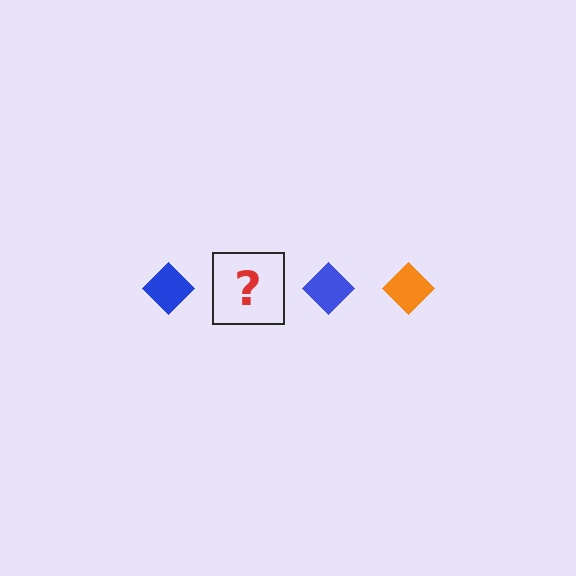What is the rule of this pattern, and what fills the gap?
The rule is that the pattern cycles through blue, orange diamonds. The gap should be filled with an orange diamond.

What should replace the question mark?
The question mark should be replaced with an orange diamond.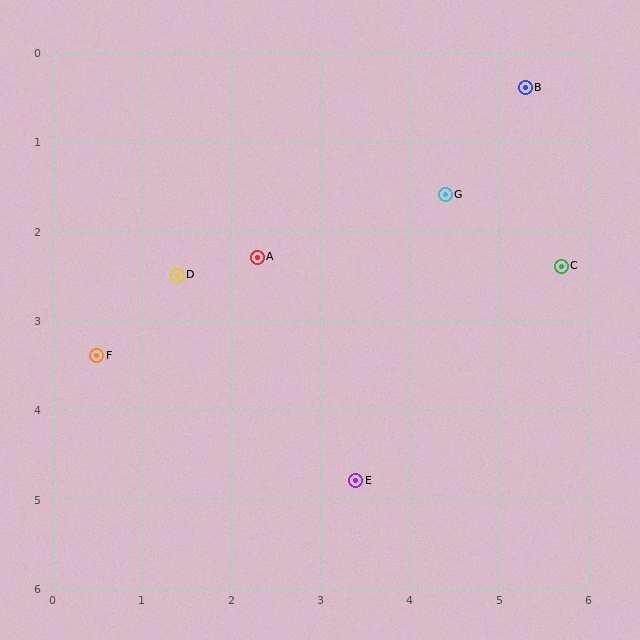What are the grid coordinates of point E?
Point E is at approximately (3.4, 4.8).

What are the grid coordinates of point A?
Point A is at approximately (2.3, 2.3).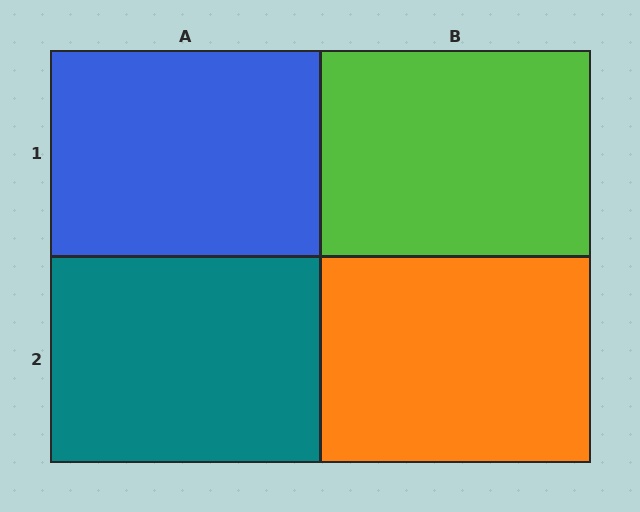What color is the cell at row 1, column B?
Lime.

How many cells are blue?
1 cell is blue.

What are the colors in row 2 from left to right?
Teal, orange.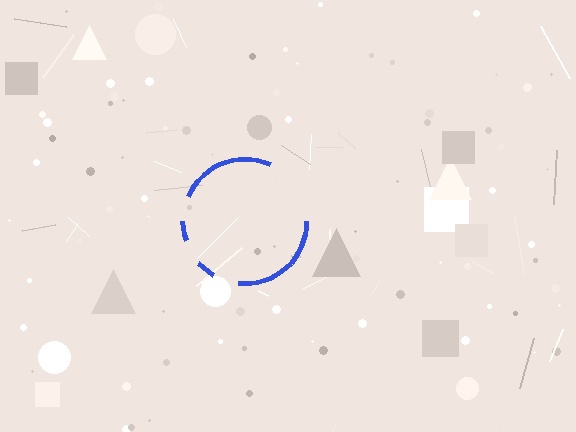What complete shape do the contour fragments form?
The contour fragments form a circle.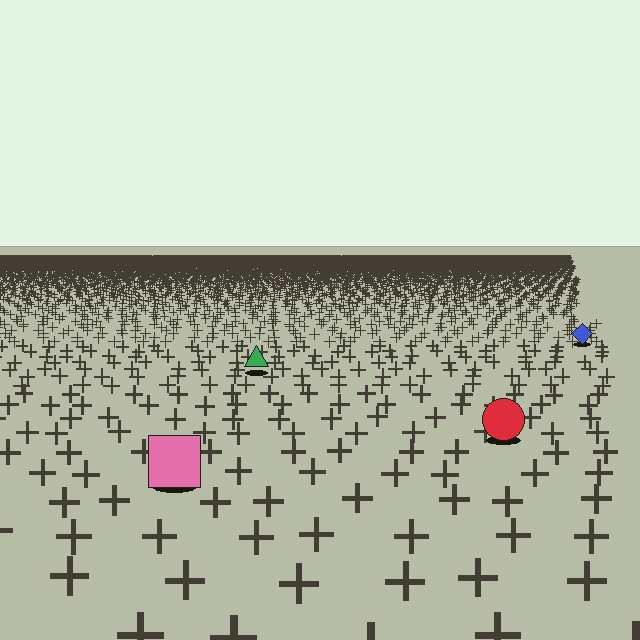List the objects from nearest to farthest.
From nearest to farthest: the pink square, the red circle, the green triangle, the blue diamond.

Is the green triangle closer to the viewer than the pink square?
No. The pink square is closer — you can tell from the texture gradient: the ground texture is coarser near it.